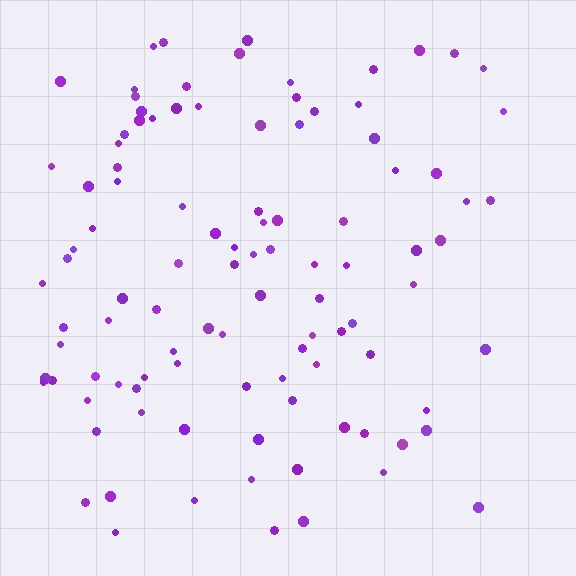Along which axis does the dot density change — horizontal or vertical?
Horizontal.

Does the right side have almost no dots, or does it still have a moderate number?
Still a moderate number, just noticeably fewer than the left.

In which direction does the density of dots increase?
From right to left, with the left side densest.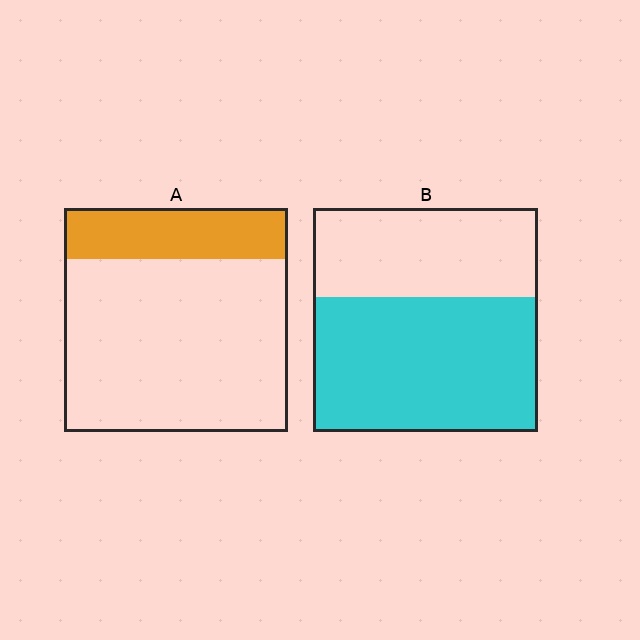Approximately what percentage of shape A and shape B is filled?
A is approximately 25% and B is approximately 60%.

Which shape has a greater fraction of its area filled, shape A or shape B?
Shape B.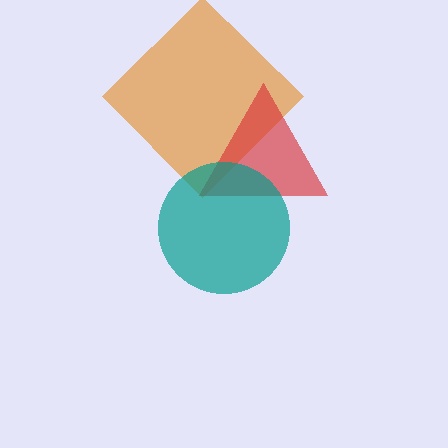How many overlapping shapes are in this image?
There are 3 overlapping shapes in the image.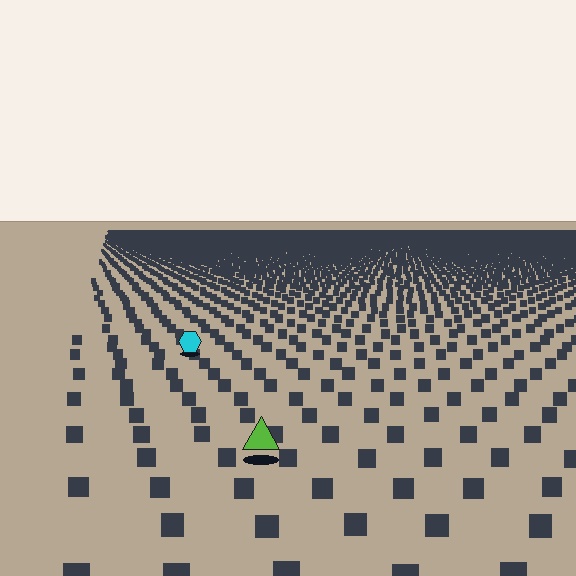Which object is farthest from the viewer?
The cyan hexagon is farthest from the viewer. It appears smaller and the ground texture around it is denser.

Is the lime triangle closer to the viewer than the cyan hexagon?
Yes. The lime triangle is closer — you can tell from the texture gradient: the ground texture is coarser near it.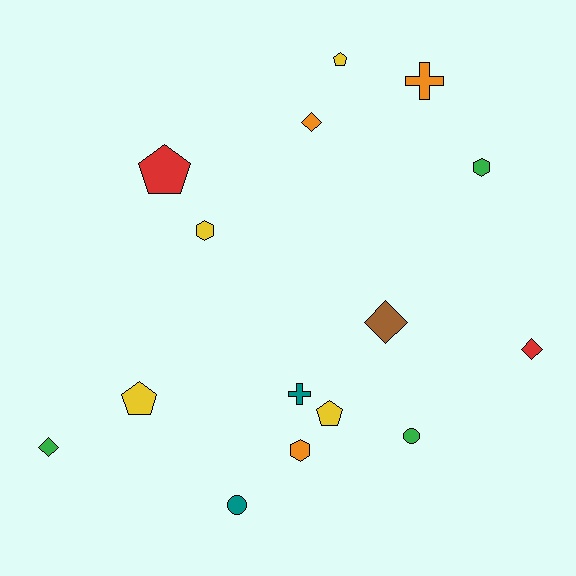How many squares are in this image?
There are no squares.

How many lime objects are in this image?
There are no lime objects.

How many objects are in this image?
There are 15 objects.